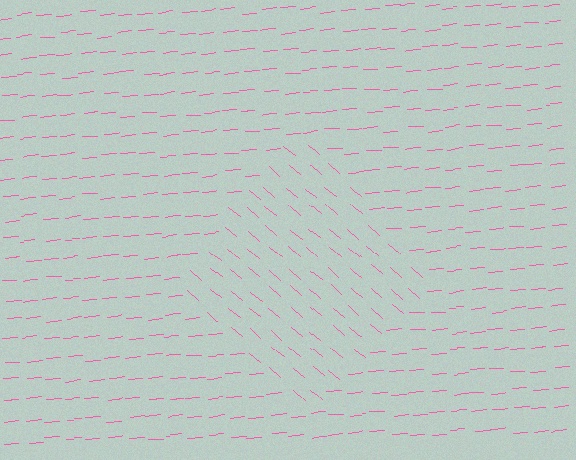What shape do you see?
I see a diamond.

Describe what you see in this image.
The image is filled with small pink line segments. A diamond region in the image has lines oriented differently from the surrounding lines, creating a visible texture boundary.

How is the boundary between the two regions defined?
The boundary is defined purely by a change in line orientation (approximately 45 degrees difference). All lines are the same color and thickness.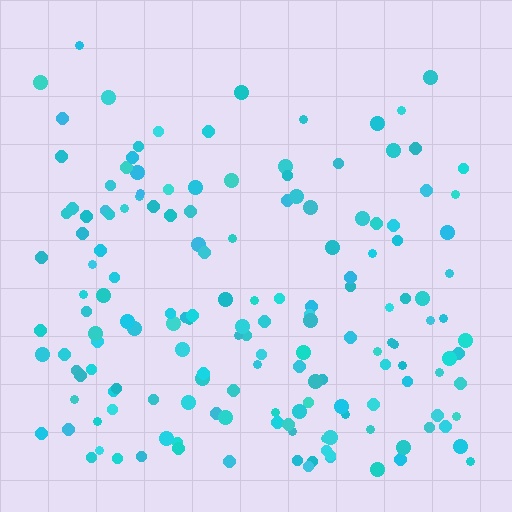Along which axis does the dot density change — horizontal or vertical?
Vertical.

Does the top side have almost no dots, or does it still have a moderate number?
Still a moderate number, just noticeably fewer than the bottom.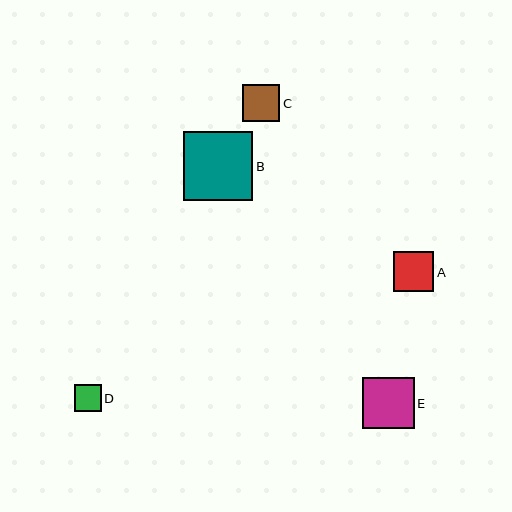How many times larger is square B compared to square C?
Square B is approximately 1.9 times the size of square C.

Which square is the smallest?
Square D is the smallest with a size of approximately 27 pixels.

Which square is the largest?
Square B is the largest with a size of approximately 69 pixels.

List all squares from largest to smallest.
From largest to smallest: B, E, A, C, D.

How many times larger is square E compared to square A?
Square E is approximately 1.3 times the size of square A.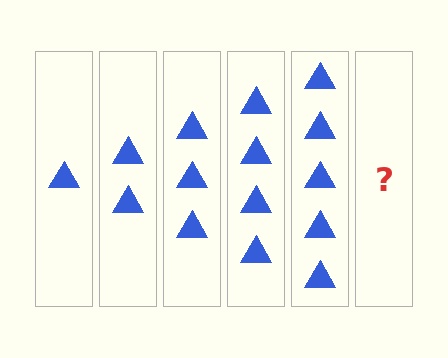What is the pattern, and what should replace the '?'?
The pattern is that each step adds one more triangle. The '?' should be 6 triangles.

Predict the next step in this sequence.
The next step is 6 triangles.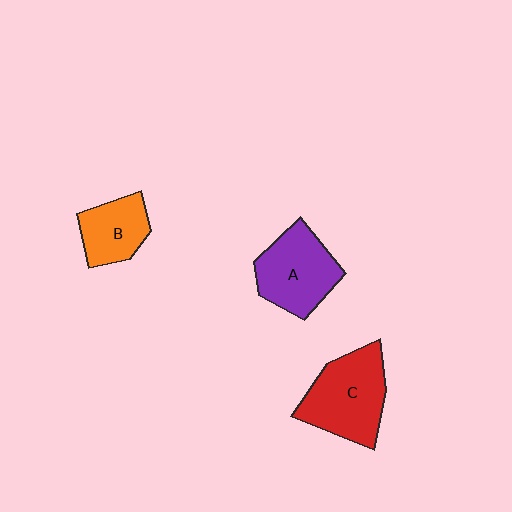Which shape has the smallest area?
Shape B (orange).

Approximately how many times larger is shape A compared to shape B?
Approximately 1.4 times.